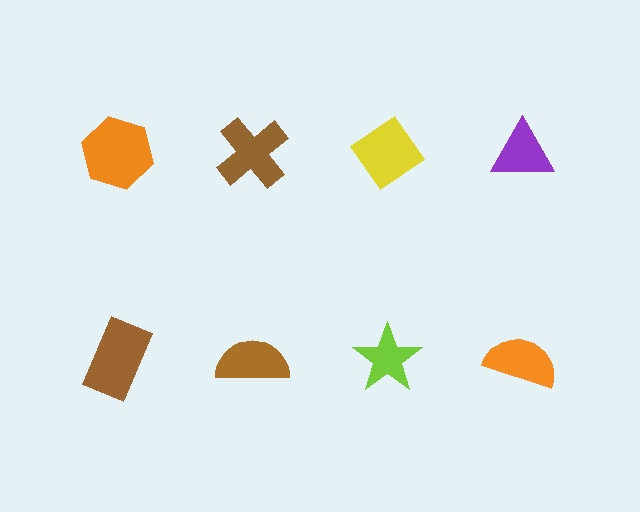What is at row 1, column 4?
A purple triangle.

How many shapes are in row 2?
4 shapes.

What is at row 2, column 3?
A lime star.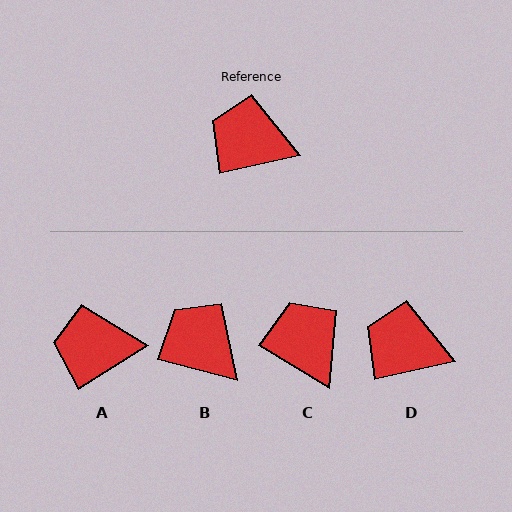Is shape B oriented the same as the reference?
No, it is off by about 27 degrees.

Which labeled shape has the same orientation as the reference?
D.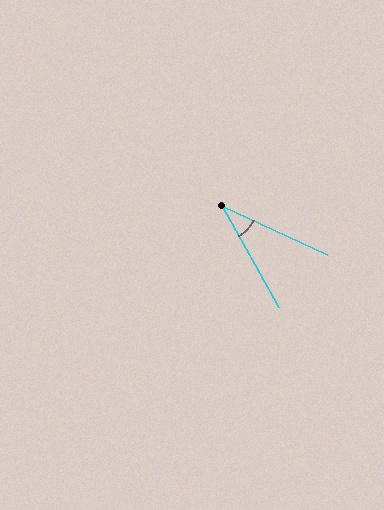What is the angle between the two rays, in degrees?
Approximately 36 degrees.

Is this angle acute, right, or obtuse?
It is acute.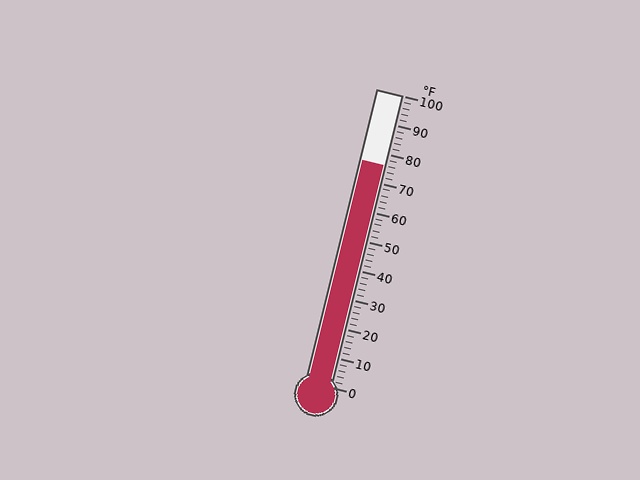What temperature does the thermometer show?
The thermometer shows approximately 76°F.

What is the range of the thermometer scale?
The thermometer scale ranges from 0°F to 100°F.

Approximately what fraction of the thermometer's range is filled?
The thermometer is filled to approximately 75% of its range.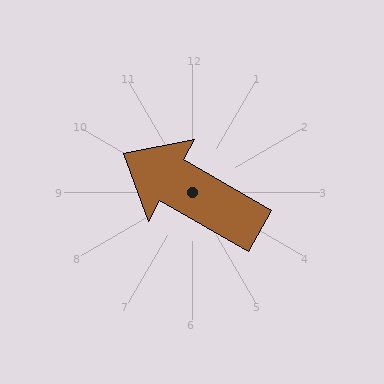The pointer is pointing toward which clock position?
Roughly 10 o'clock.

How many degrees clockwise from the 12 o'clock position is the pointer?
Approximately 300 degrees.